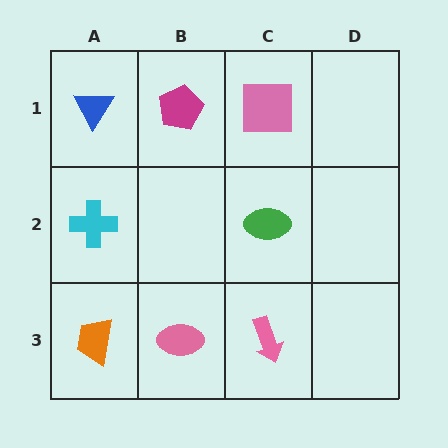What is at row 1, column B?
A magenta pentagon.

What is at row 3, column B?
A pink ellipse.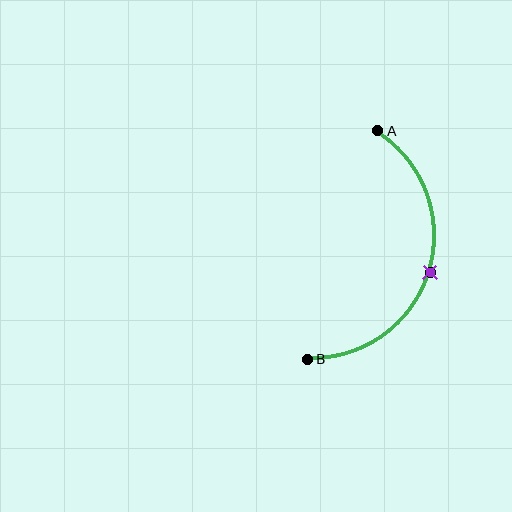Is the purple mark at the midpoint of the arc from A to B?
Yes. The purple mark lies on the arc at equal arc-length from both A and B — it is the arc midpoint.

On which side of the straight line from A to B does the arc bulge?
The arc bulges to the right of the straight line connecting A and B.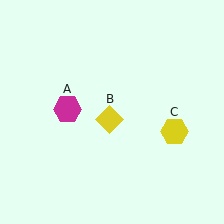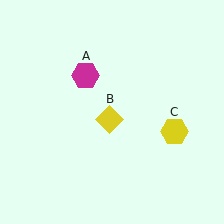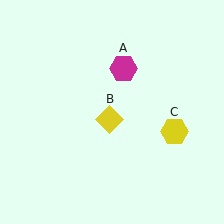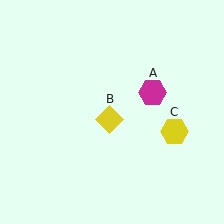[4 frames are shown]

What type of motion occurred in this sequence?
The magenta hexagon (object A) rotated clockwise around the center of the scene.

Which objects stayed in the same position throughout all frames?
Yellow diamond (object B) and yellow hexagon (object C) remained stationary.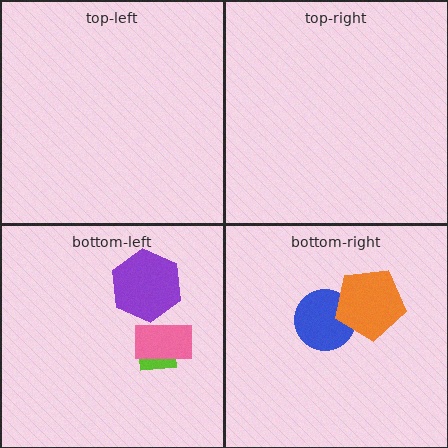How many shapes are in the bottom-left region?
3.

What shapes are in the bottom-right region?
The blue circle, the orange pentagon.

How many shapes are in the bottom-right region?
2.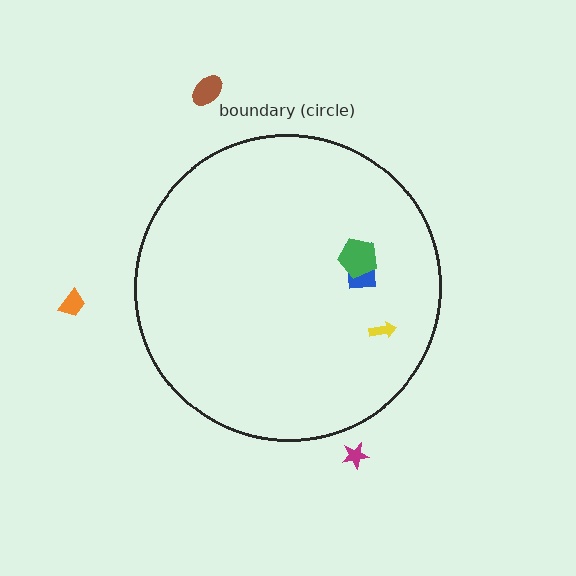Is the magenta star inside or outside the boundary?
Outside.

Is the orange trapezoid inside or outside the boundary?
Outside.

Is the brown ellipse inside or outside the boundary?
Outside.